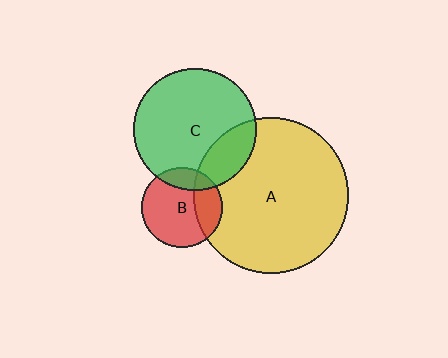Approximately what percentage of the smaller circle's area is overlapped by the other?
Approximately 20%.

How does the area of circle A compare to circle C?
Approximately 1.6 times.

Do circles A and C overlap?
Yes.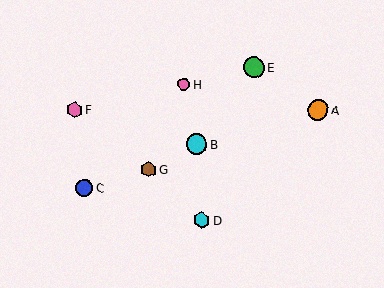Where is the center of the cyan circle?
The center of the cyan circle is at (197, 144).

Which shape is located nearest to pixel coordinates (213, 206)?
The cyan hexagon (labeled D) at (202, 220) is nearest to that location.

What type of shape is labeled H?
Shape H is a pink circle.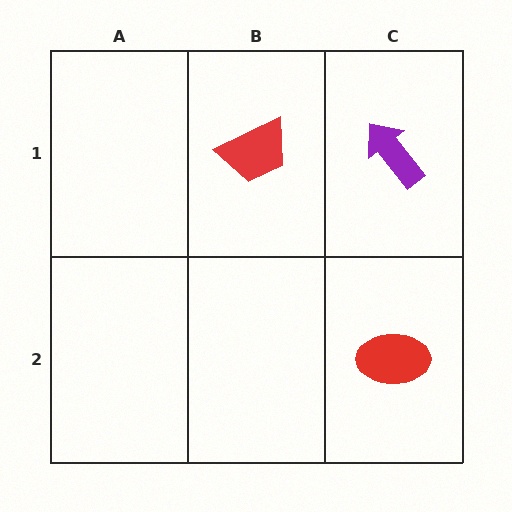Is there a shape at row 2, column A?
No, that cell is empty.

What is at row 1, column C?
A purple arrow.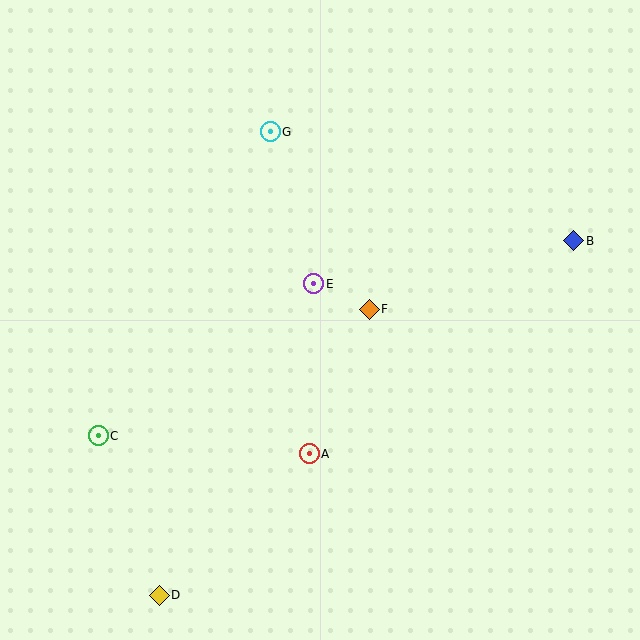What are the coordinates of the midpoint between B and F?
The midpoint between B and F is at (471, 275).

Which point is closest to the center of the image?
Point E at (314, 284) is closest to the center.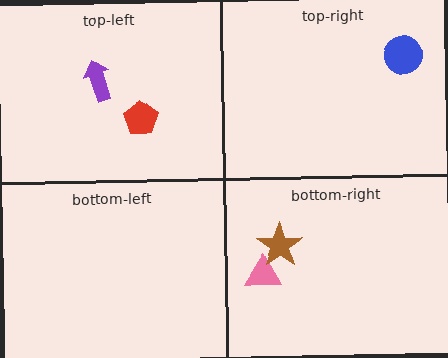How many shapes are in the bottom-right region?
2.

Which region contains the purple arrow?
The top-left region.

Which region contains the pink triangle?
The bottom-right region.